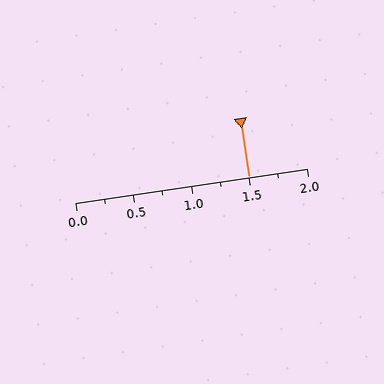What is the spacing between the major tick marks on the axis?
The major ticks are spaced 0.5 apart.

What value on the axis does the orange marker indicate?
The marker indicates approximately 1.5.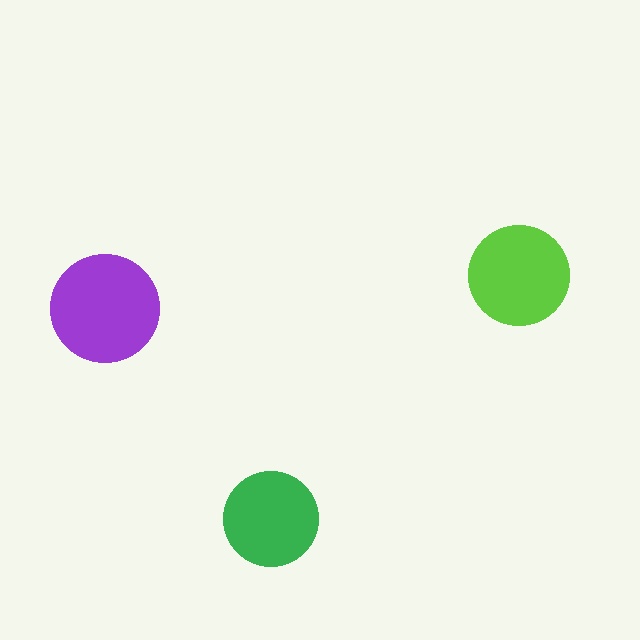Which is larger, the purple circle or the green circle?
The purple one.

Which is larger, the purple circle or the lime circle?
The purple one.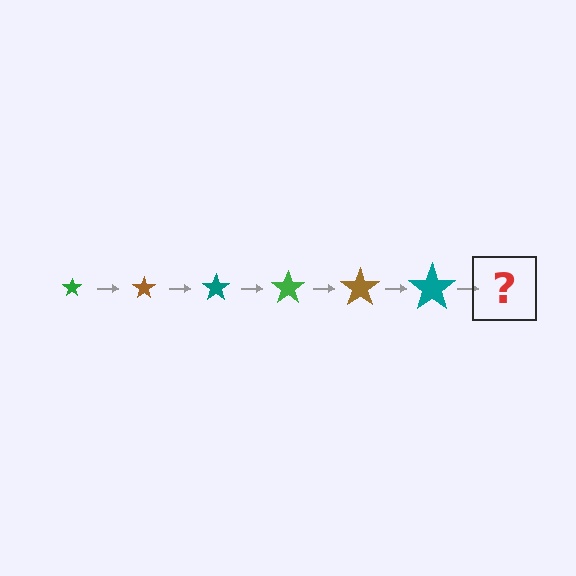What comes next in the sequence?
The next element should be a green star, larger than the previous one.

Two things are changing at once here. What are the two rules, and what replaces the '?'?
The two rules are that the star grows larger each step and the color cycles through green, brown, and teal. The '?' should be a green star, larger than the previous one.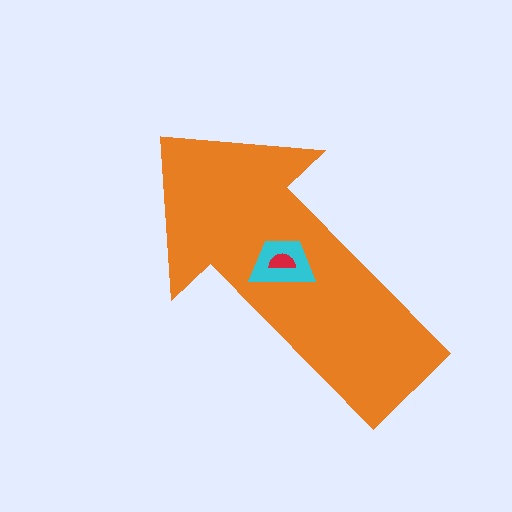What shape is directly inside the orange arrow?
The cyan trapezoid.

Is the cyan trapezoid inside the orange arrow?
Yes.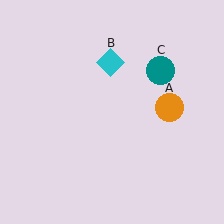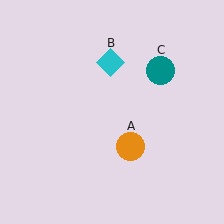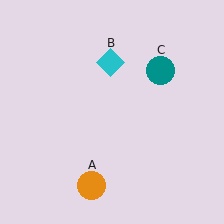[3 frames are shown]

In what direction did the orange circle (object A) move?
The orange circle (object A) moved down and to the left.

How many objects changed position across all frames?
1 object changed position: orange circle (object A).